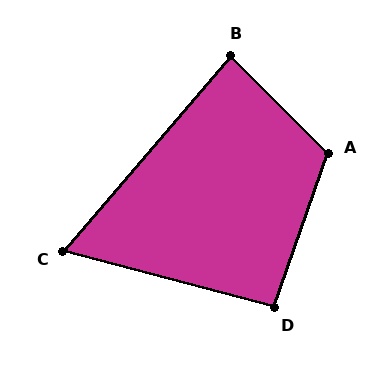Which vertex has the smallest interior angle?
C, at approximately 64 degrees.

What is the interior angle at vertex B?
Approximately 85 degrees (approximately right).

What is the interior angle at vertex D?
Approximately 95 degrees (approximately right).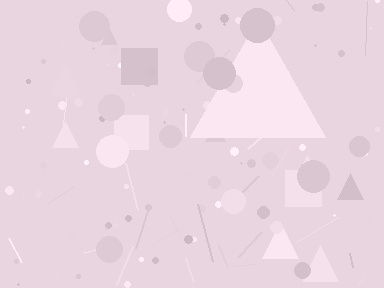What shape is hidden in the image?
A triangle is hidden in the image.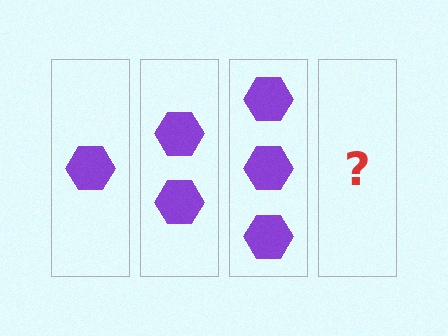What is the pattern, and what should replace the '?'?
The pattern is that each step adds one more hexagon. The '?' should be 4 hexagons.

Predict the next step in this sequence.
The next step is 4 hexagons.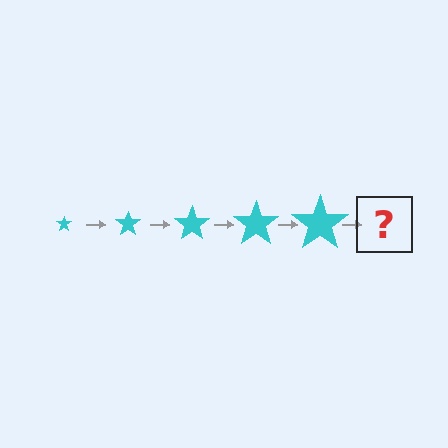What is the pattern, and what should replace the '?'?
The pattern is that the star gets progressively larger each step. The '?' should be a cyan star, larger than the previous one.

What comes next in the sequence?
The next element should be a cyan star, larger than the previous one.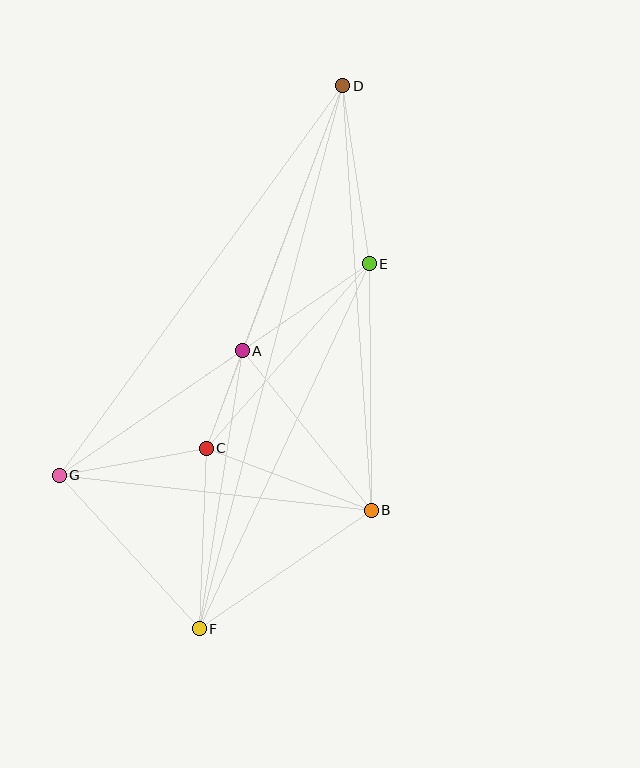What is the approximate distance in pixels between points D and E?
The distance between D and E is approximately 180 pixels.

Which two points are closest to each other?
Points A and C are closest to each other.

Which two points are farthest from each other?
Points D and F are farthest from each other.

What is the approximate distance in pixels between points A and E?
The distance between A and E is approximately 154 pixels.